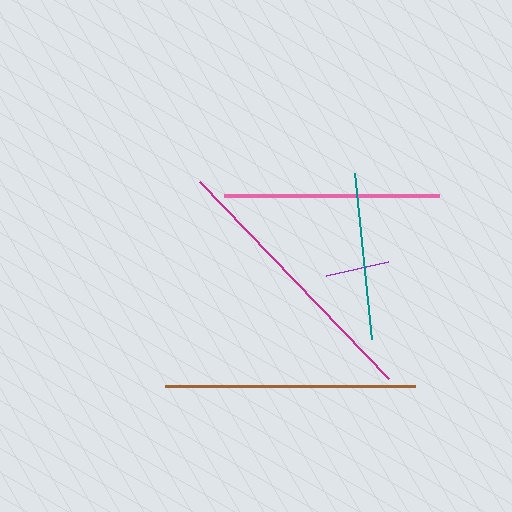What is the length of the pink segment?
The pink segment is approximately 215 pixels long.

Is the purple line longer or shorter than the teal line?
The teal line is longer than the purple line.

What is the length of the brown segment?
The brown segment is approximately 250 pixels long.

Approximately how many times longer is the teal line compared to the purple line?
The teal line is approximately 2.6 times the length of the purple line.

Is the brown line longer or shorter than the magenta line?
The magenta line is longer than the brown line.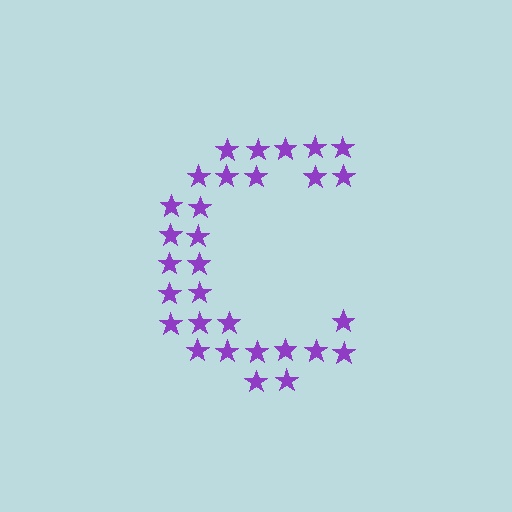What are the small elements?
The small elements are stars.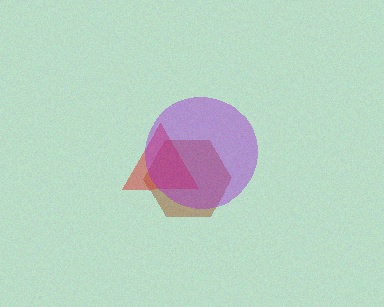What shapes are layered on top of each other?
The layered shapes are: a brown hexagon, a red triangle, a purple circle.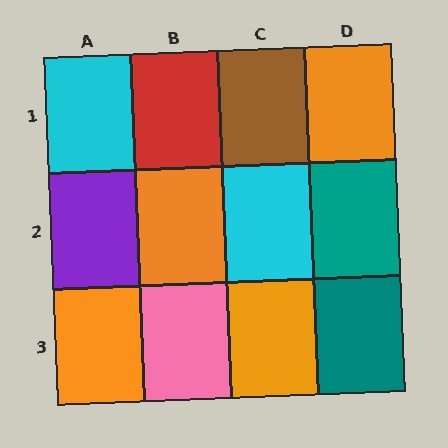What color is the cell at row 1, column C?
Brown.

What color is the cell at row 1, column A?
Cyan.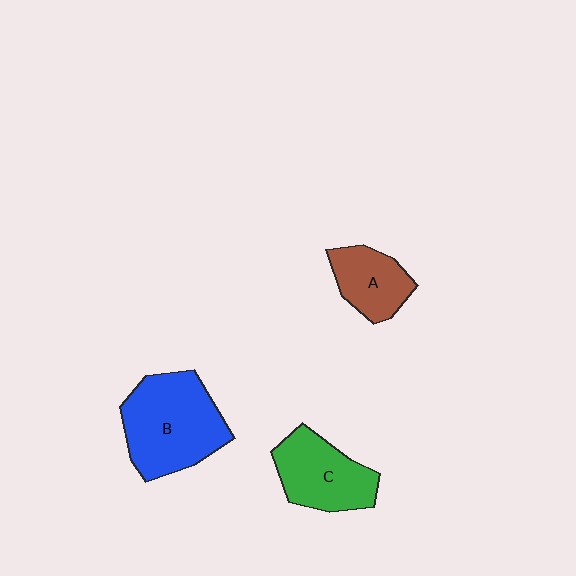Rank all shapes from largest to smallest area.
From largest to smallest: B (blue), C (green), A (brown).